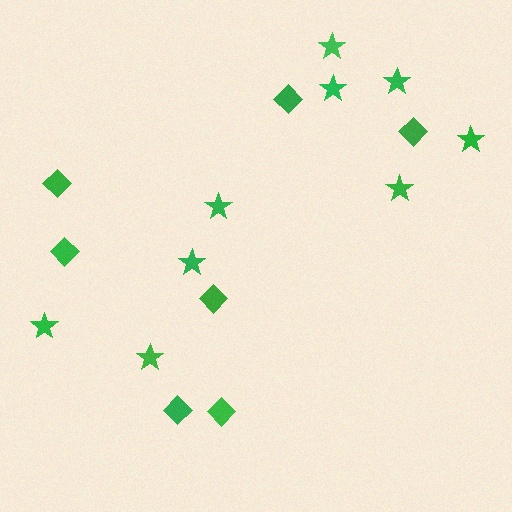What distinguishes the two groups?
There are 2 groups: one group of diamonds (7) and one group of stars (9).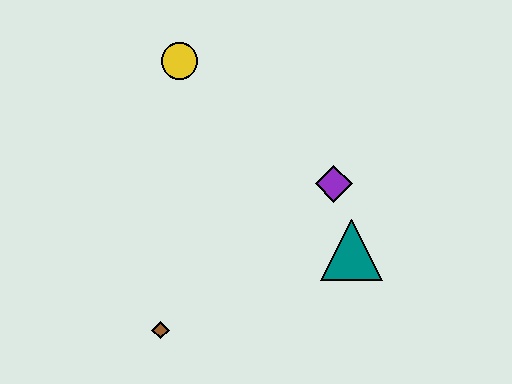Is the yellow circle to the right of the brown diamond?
Yes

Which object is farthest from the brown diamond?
The yellow circle is farthest from the brown diamond.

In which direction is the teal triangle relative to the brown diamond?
The teal triangle is to the right of the brown diamond.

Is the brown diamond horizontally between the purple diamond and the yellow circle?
No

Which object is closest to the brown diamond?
The teal triangle is closest to the brown diamond.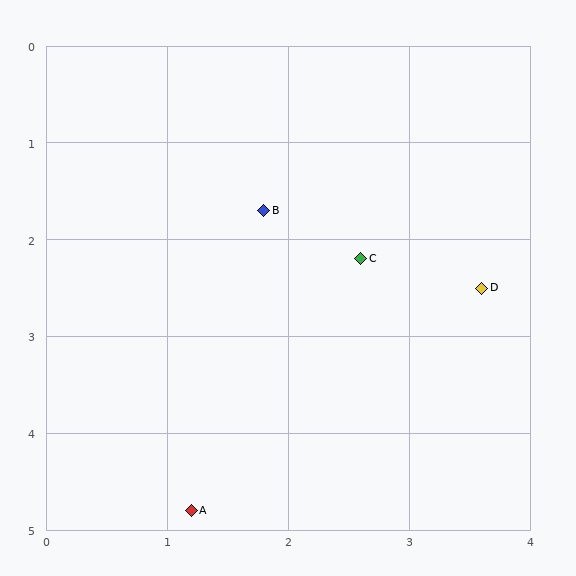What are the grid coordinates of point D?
Point D is at approximately (3.6, 2.5).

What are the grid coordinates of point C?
Point C is at approximately (2.6, 2.2).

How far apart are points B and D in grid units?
Points B and D are about 2.0 grid units apart.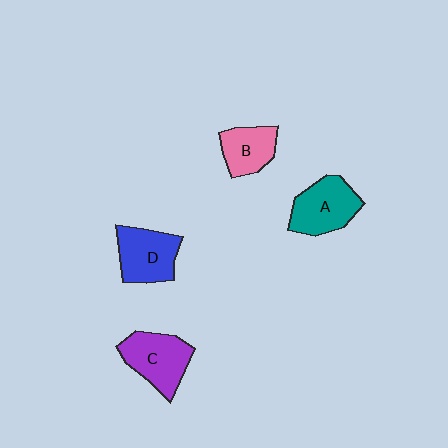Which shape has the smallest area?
Shape B (pink).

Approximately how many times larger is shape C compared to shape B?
Approximately 1.4 times.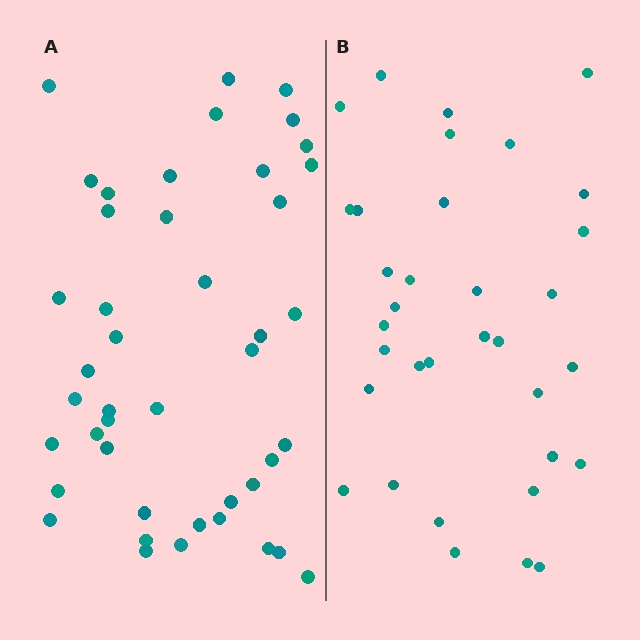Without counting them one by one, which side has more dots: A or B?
Region A (the left region) has more dots.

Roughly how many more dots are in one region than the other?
Region A has roughly 10 or so more dots than region B.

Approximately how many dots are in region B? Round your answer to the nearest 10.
About 30 dots. (The exact count is 34, which rounds to 30.)